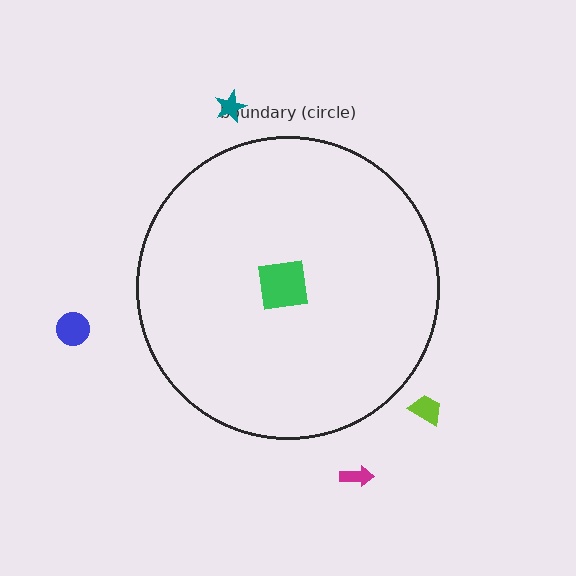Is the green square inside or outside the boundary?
Inside.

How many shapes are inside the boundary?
1 inside, 4 outside.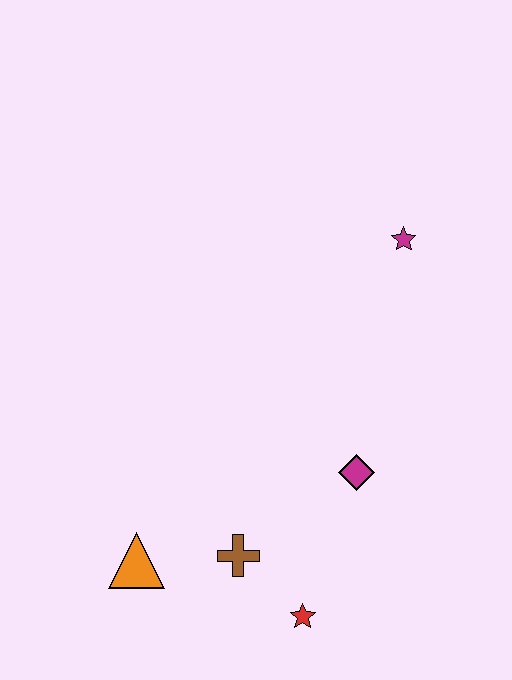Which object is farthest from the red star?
The magenta star is farthest from the red star.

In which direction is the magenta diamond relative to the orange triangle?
The magenta diamond is to the right of the orange triangle.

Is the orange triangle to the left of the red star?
Yes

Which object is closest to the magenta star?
The magenta diamond is closest to the magenta star.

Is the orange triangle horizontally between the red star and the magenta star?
No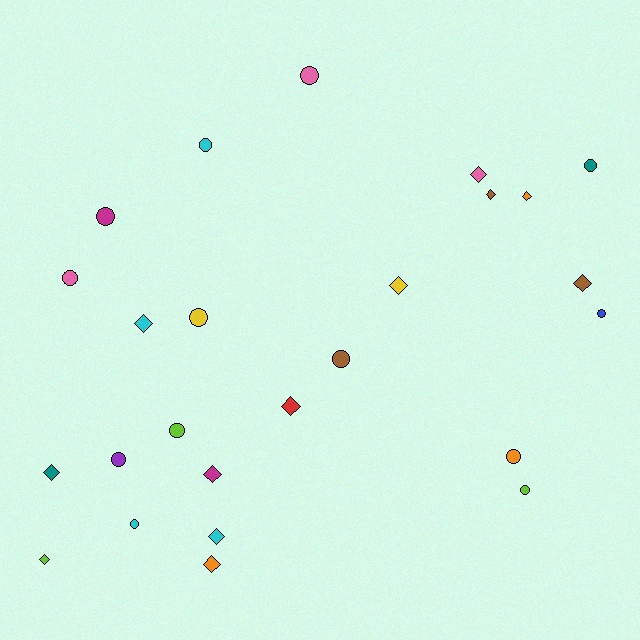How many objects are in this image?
There are 25 objects.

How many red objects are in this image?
There is 1 red object.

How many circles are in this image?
There are 13 circles.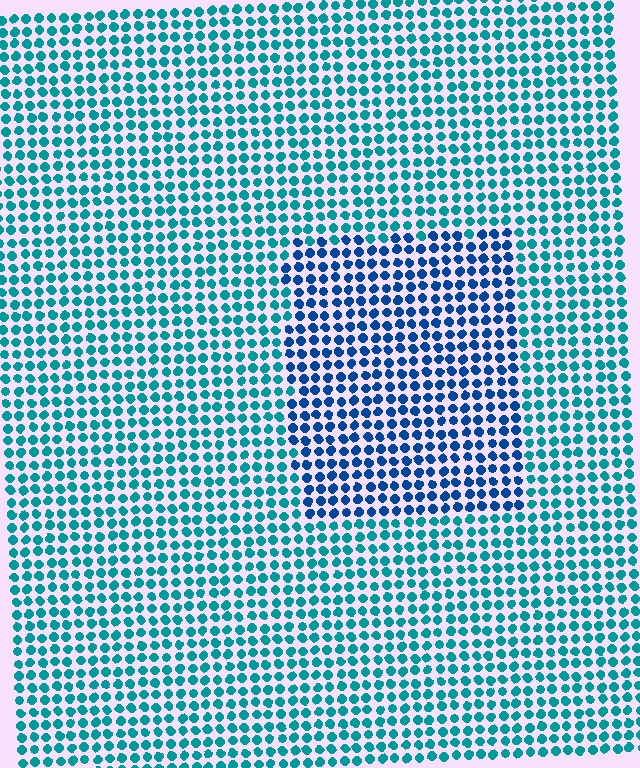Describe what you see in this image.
The image is filled with small teal elements in a uniform arrangement. A rectangle-shaped region is visible where the elements are tinted to a slightly different hue, forming a subtle color boundary.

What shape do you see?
I see a rectangle.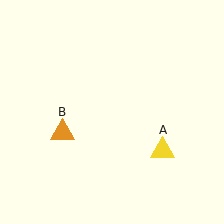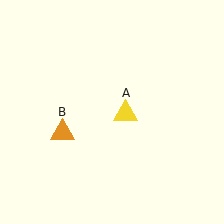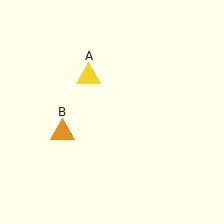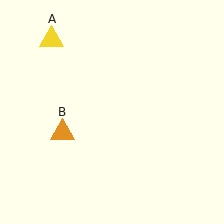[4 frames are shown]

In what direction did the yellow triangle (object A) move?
The yellow triangle (object A) moved up and to the left.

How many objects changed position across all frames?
1 object changed position: yellow triangle (object A).